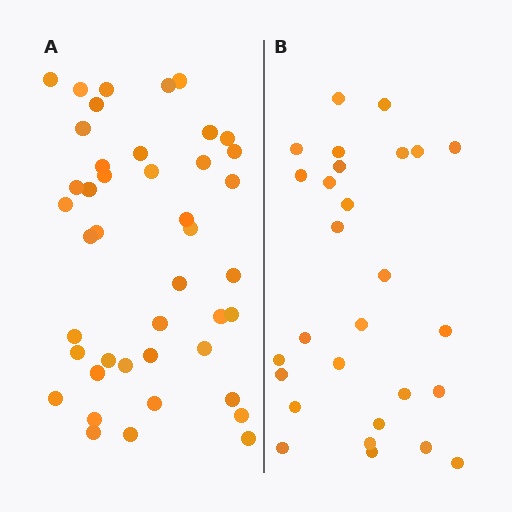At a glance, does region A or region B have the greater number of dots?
Region A (the left region) has more dots.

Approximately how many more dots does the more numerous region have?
Region A has approximately 15 more dots than region B.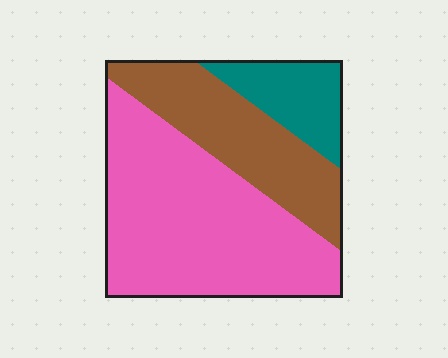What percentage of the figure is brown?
Brown takes up between a sixth and a third of the figure.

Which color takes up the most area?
Pink, at roughly 55%.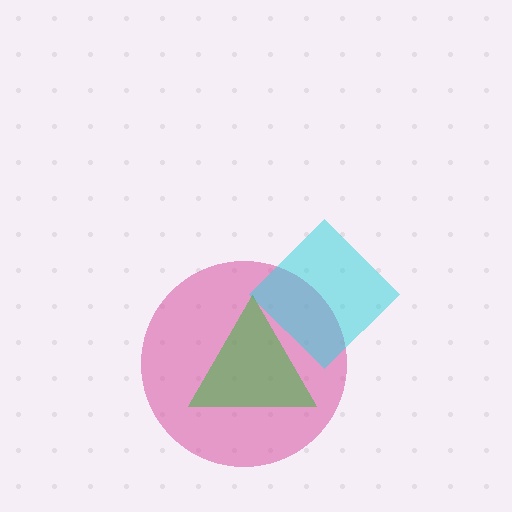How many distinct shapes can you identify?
There are 3 distinct shapes: a pink circle, a cyan diamond, a green triangle.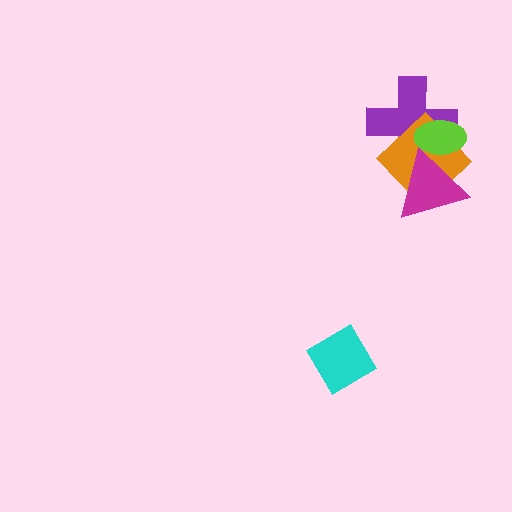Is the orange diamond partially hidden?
Yes, it is partially covered by another shape.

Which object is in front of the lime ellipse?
The magenta triangle is in front of the lime ellipse.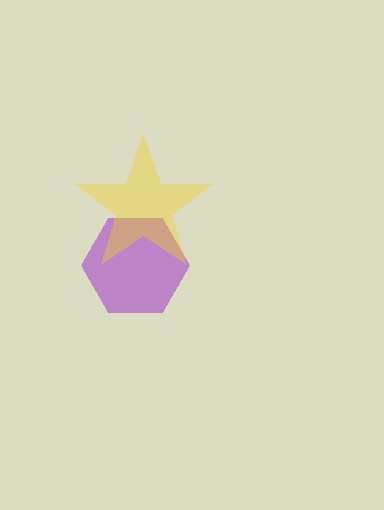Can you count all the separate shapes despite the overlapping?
Yes, there are 2 separate shapes.